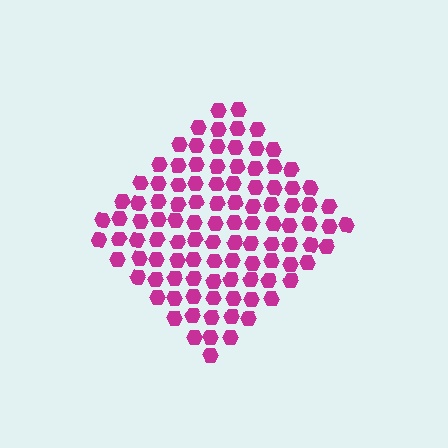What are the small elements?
The small elements are hexagons.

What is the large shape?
The large shape is a diamond.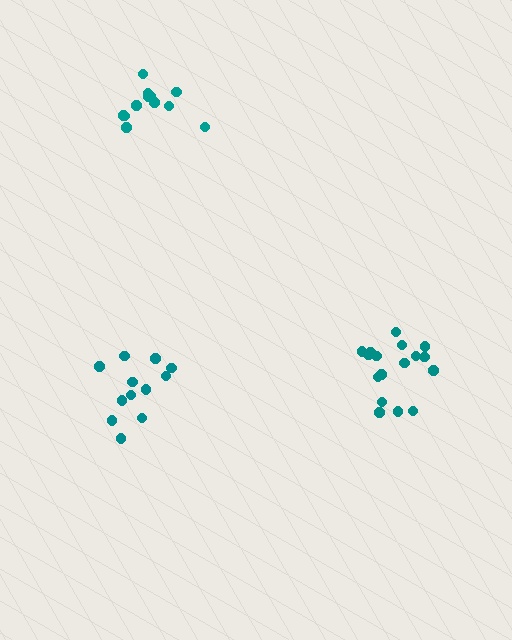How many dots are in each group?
Group 1: 12 dots, Group 2: 17 dots, Group 3: 12 dots (41 total).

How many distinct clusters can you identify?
There are 3 distinct clusters.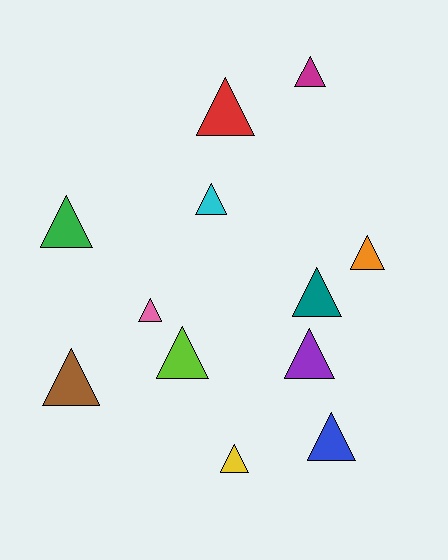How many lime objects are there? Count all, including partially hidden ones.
There is 1 lime object.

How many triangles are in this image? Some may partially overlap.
There are 12 triangles.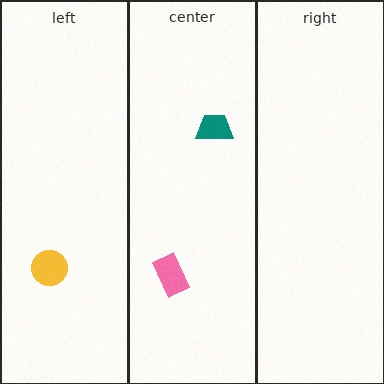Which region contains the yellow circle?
The left region.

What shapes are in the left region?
The yellow circle.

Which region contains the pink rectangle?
The center region.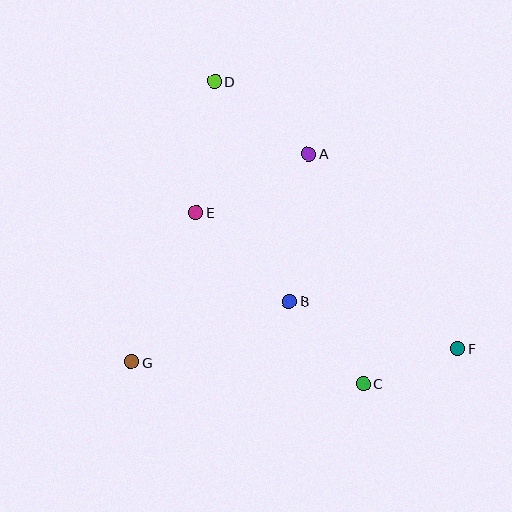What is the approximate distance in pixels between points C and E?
The distance between C and E is approximately 239 pixels.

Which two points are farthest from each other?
Points D and F are farthest from each other.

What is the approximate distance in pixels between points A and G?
The distance between A and G is approximately 273 pixels.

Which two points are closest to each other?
Points C and F are closest to each other.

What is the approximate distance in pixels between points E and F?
The distance between E and F is approximately 295 pixels.